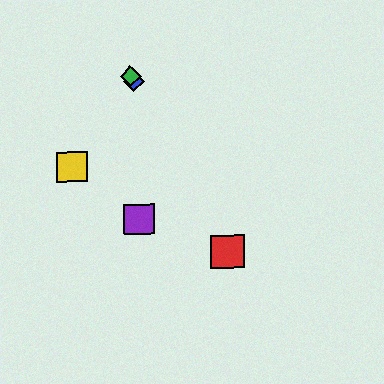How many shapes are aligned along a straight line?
3 shapes (the red square, the blue diamond, the green diamond) are aligned along a straight line.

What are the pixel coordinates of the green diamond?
The green diamond is at (131, 76).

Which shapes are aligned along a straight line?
The red square, the blue diamond, the green diamond are aligned along a straight line.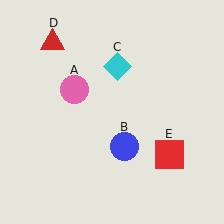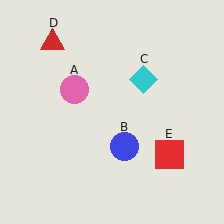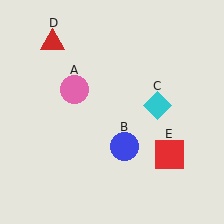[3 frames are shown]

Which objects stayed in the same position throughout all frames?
Pink circle (object A) and blue circle (object B) and red triangle (object D) and red square (object E) remained stationary.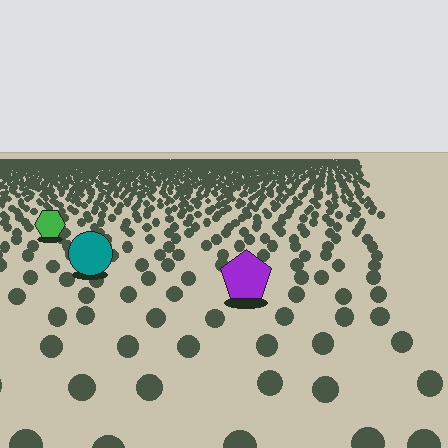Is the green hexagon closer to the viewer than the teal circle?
No. The teal circle is closer — you can tell from the texture gradient: the ground texture is coarser near it.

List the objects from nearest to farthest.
From nearest to farthest: the purple pentagon, the teal circle, the green hexagon.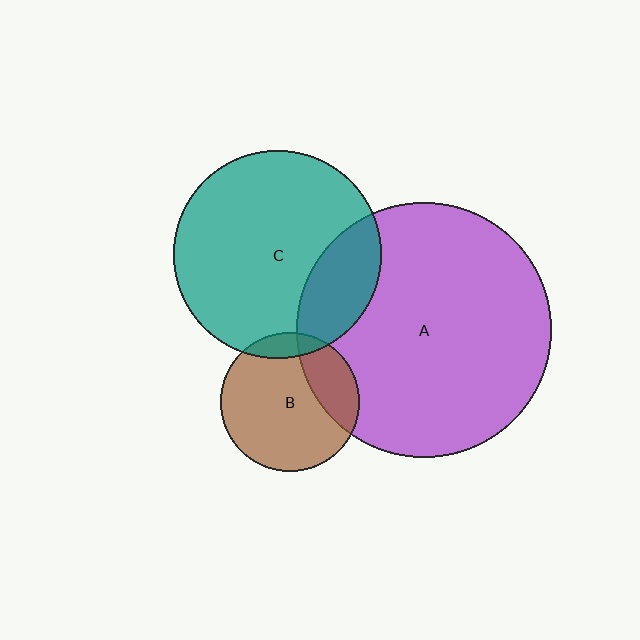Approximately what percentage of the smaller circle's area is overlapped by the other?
Approximately 25%.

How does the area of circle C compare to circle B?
Approximately 2.2 times.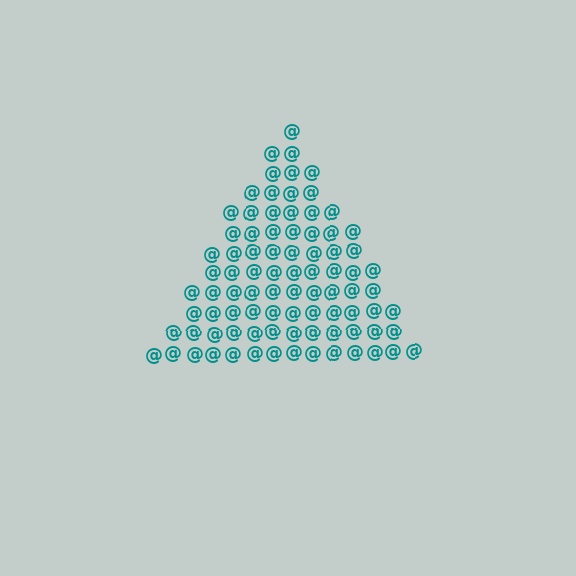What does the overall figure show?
The overall figure shows a triangle.